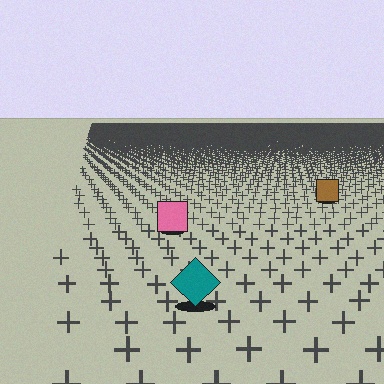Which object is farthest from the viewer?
The brown square is farthest from the viewer. It appears smaller and the ground texture around it is denser.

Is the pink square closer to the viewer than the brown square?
Yes. The pink square is closer — you can tell from the texture gradient: the ground texture is coarser near it.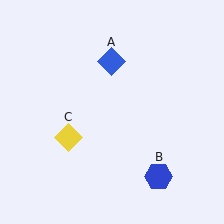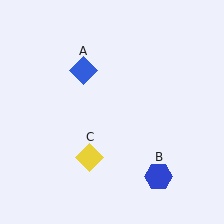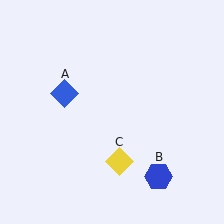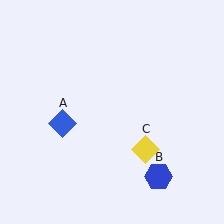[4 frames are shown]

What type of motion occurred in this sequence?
The blue diamond (object A), yellow diamond (object C) rotated counterclockwise around the center of the scene.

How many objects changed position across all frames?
2 objects changed position: blue diamond (object A), yellow diamond (object C).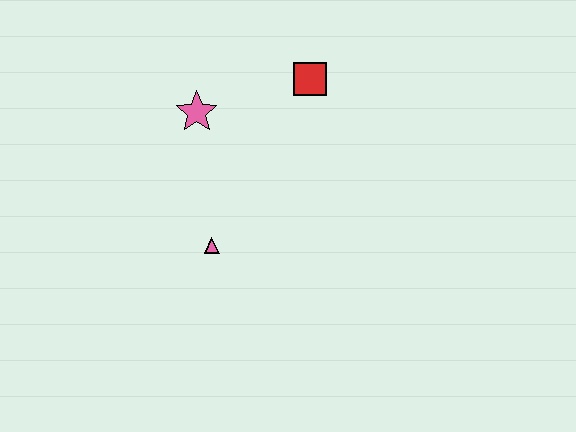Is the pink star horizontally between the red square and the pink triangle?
No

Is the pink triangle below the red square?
Yes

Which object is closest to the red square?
The pink star is closest to the red square.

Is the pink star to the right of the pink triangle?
No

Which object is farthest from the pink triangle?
The red square is farthest from the pink triangle.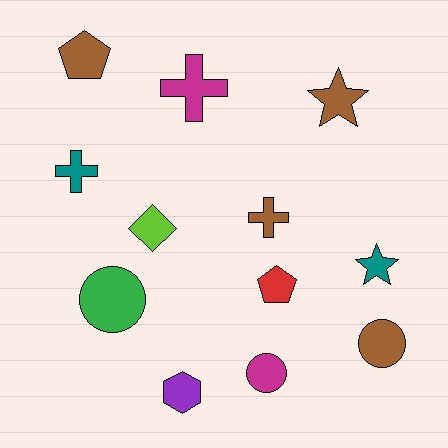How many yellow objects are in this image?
There are no yellow objects.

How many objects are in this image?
There are 12 objects.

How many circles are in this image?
There are 3 circles.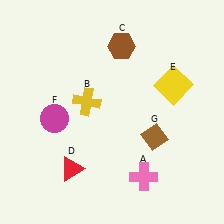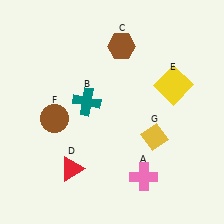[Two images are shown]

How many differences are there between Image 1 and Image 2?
There are 3 differences between the two images.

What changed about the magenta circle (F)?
In Image 1, F is magenta. In Image 2, it changed to brown.